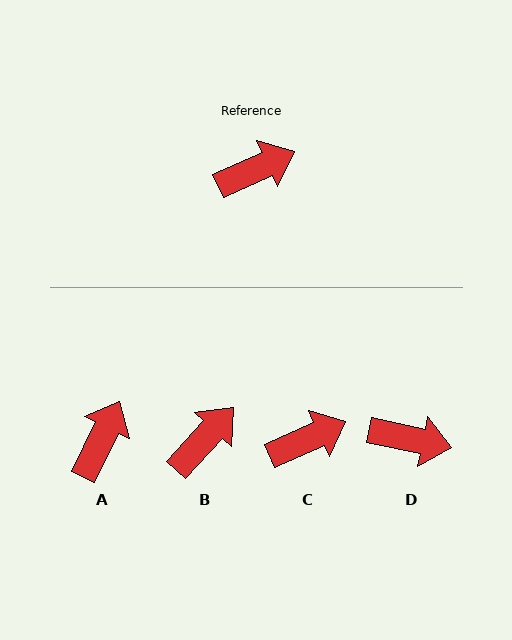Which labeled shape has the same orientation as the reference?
C.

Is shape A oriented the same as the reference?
No, it is off by about 39 degrees.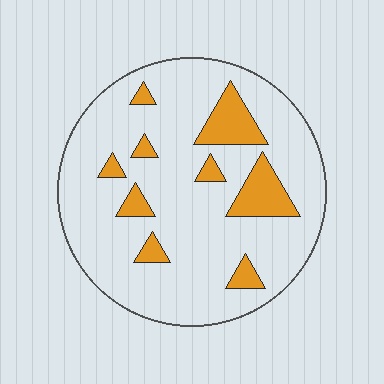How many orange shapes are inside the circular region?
9.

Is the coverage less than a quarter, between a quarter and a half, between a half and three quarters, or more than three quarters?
Less than a quarter.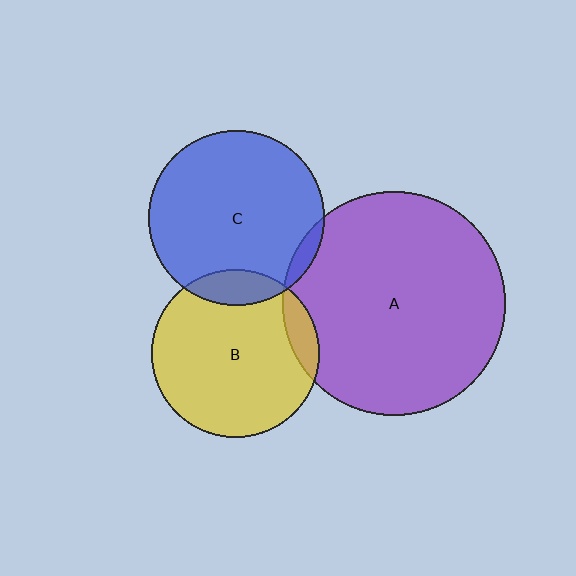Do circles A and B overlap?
Yes.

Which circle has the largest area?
Circle A (purple).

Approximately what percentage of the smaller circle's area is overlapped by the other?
Approximately 10%.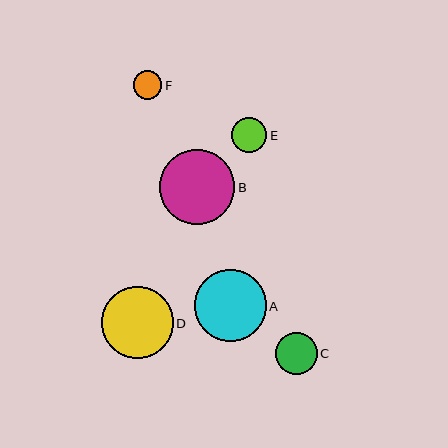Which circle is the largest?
Circle B is the largest with a size of approximately 76 pixels.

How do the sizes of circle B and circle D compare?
Circle B and circle D are approximately the same size.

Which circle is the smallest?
Circle F is the smallest with a size of approximately 29 pixels.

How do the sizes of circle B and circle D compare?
Circle B and circle D are approximately the same size.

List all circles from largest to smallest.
From largest to smallest: B, D, A, C, E, F.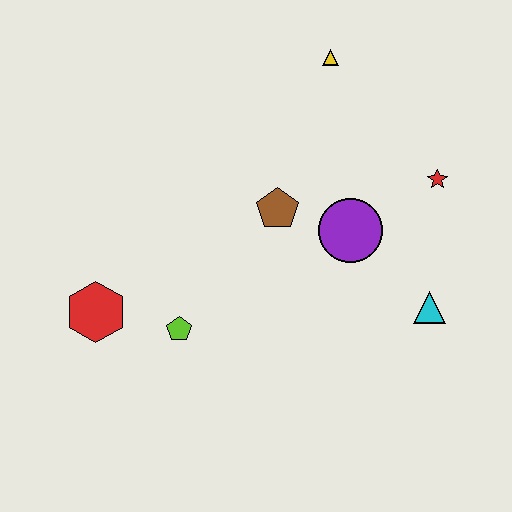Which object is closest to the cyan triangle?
The purple circle is closest to the cyan triangle.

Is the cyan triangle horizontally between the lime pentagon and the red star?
Yes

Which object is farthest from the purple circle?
The red hexagon is farthest from the purple circle.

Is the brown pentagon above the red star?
No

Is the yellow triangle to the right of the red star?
No